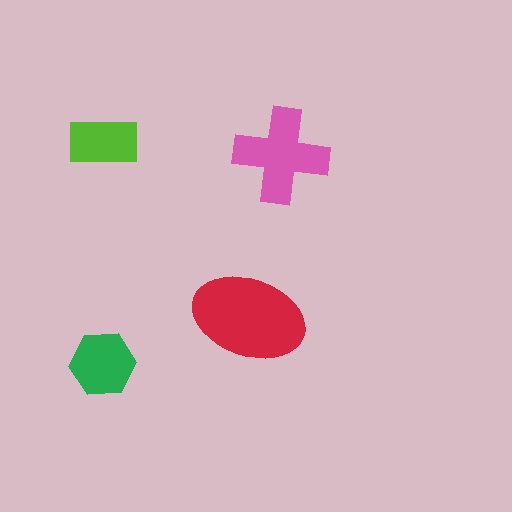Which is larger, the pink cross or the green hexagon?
The pink cross.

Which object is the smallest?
The lime rectangle.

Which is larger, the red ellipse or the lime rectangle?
The red ellipse.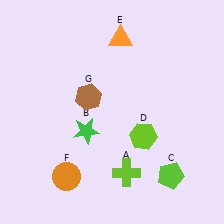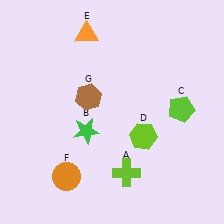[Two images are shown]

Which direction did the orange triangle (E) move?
The orange triangle (E) moved left.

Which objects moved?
The objects that moved are: the lime pentagon (C), the orange triangle (E).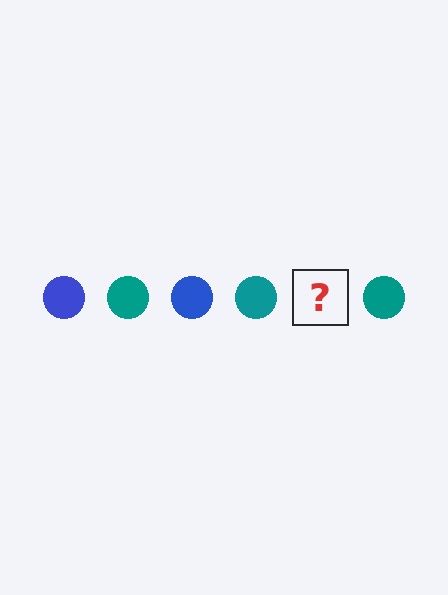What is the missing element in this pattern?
The missing element is a blue circle.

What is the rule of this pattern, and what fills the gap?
The rule is that the pattern cycles through blue, teal circles. The gap should be filled with a blue circle.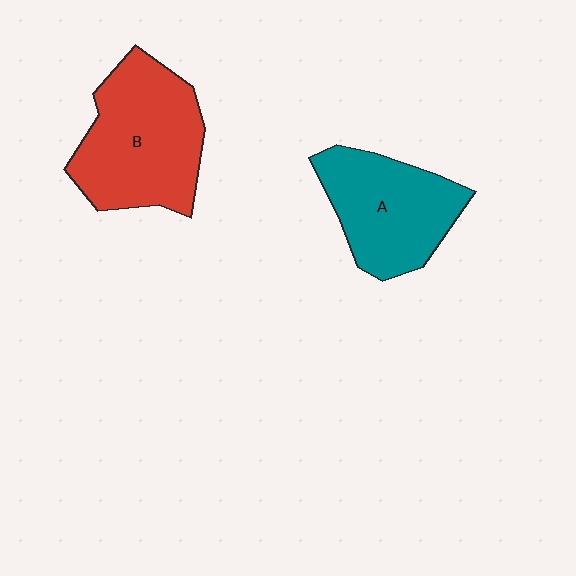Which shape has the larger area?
Shape B (red).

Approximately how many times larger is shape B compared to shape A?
Approximately 1.2 times.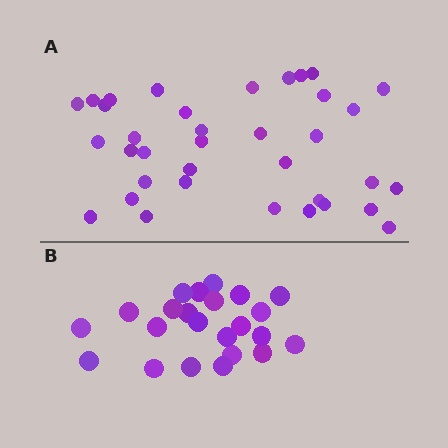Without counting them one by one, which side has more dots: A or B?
Region A (the top region) has more dots.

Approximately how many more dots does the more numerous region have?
Region A has approximately 15 more dots than region B.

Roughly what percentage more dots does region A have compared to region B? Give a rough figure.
About 55% more.